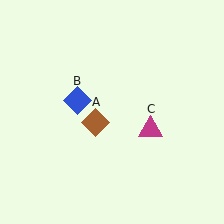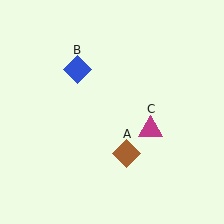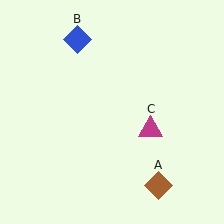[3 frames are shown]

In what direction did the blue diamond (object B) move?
The blue diamond (object B) moved up.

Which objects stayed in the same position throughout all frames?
Magenta triangle (object C) remained stationary.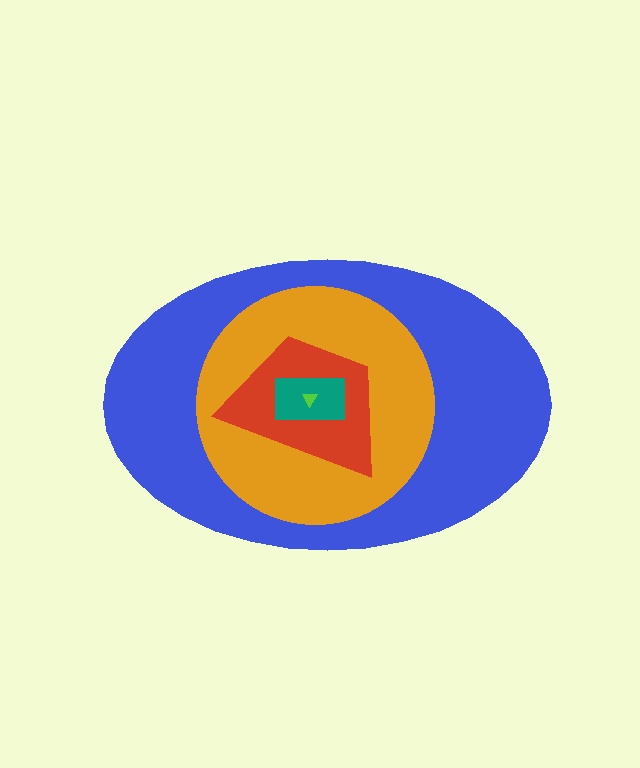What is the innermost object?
The lime triangle.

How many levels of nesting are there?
5.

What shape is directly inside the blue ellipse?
The orange circle.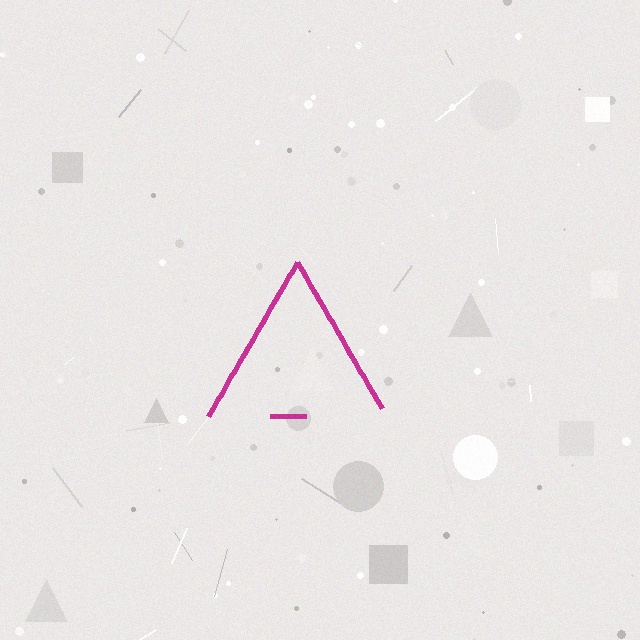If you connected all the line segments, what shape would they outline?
They would outline a triangle.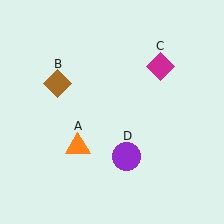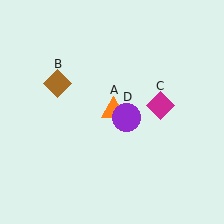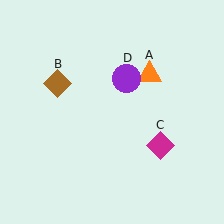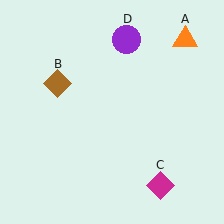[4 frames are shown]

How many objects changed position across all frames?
3 objects changed position: orange triangle (object A), magenta diamond (object C), purple circle (object D).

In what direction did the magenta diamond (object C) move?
The magenta diamond (object C) moved down.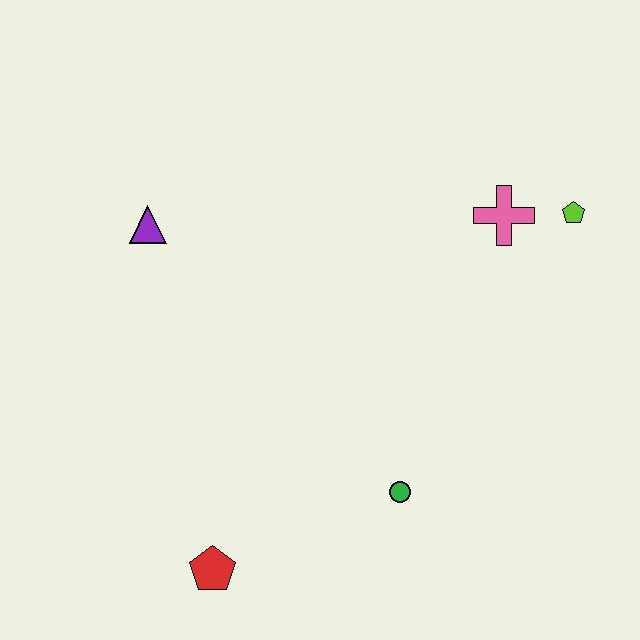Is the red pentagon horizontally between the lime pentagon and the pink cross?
No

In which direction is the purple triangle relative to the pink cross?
The purple triangle is to the left of the pink cross.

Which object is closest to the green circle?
The red pentagon is closest to the green circle.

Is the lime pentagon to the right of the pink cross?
Yes